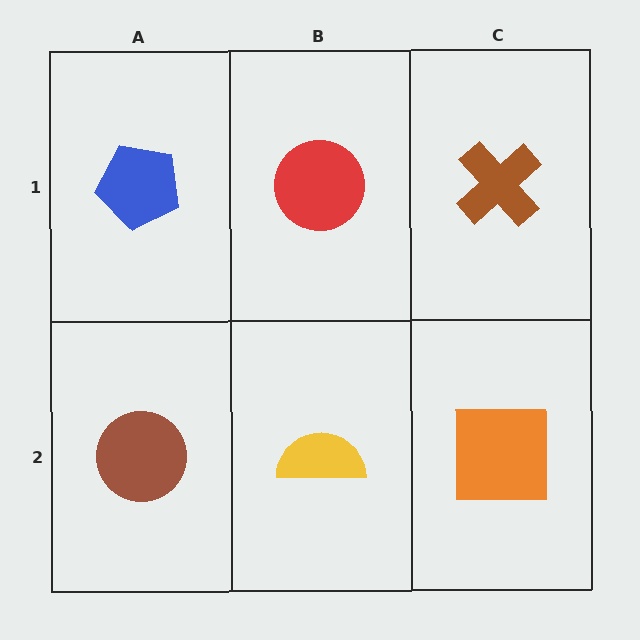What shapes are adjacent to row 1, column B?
A yellow semicircle (row 2, column B), a blue pentagon (row 1, column A), a brown cross (row 1, column C).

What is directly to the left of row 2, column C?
A yellow semicircle.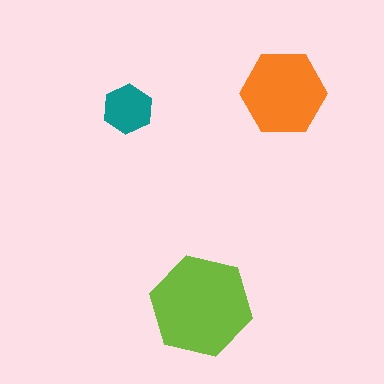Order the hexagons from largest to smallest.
the lime one, the orange one, the teal one.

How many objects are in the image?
There are 3 objects in the image.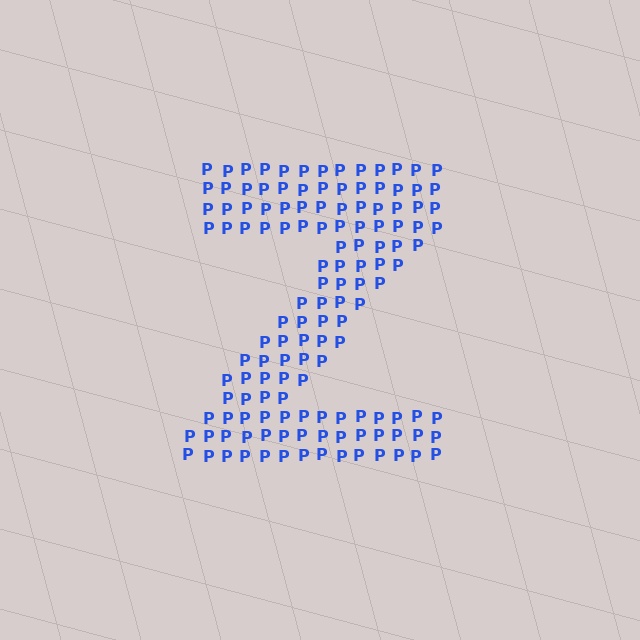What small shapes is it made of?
It is made of small letter P's.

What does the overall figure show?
The overall figure shows the letter Z.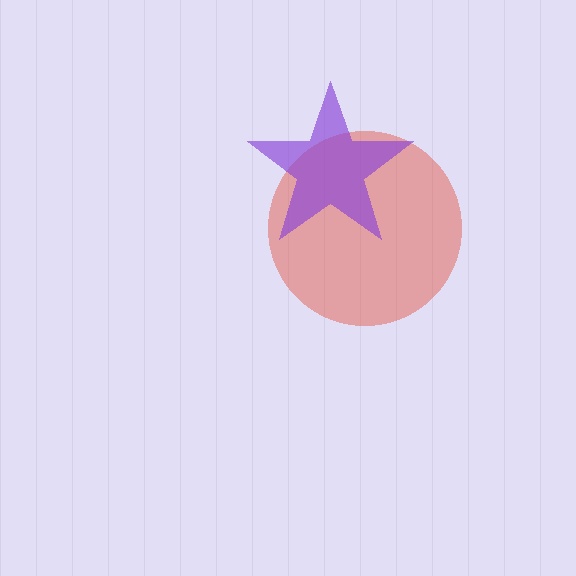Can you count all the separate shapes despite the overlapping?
Yes, there are 2 separate shapes.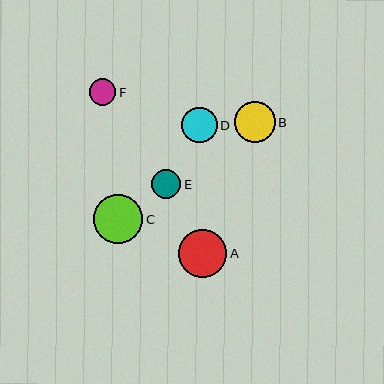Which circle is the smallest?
Circle F is the smallest with a size of approximately 27 pixels.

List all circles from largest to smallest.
From largest to smallest: C, A, B, D, E, F.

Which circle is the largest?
Circle C is the largest with a size of approximately 49 pixels.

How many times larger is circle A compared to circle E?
Circle A is approximately 1.6 times the size of circle E.